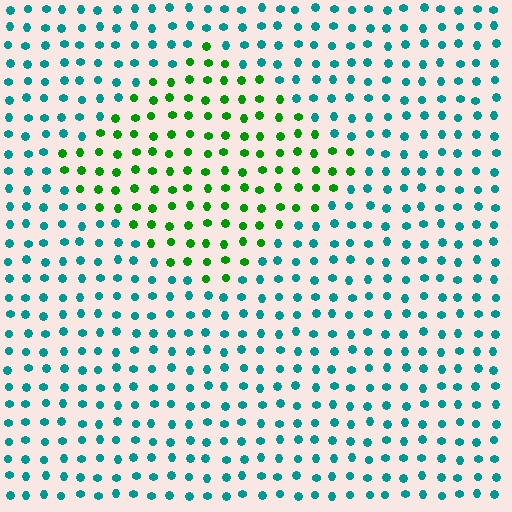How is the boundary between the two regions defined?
The boundary is defined purely by a slight shift in hue (about 55 degrees). Spacing, size, and orientation are identical on both sides.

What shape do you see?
I see a diamond.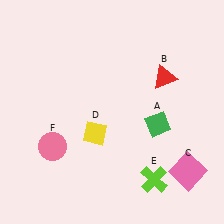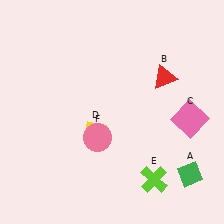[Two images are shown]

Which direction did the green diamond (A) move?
The green diamond (A) moved down.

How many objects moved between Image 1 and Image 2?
3 objects moved between the two images.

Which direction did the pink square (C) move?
The pink square (C) moved up.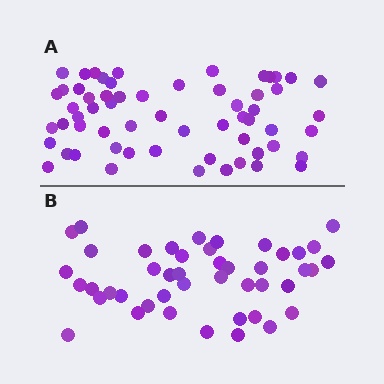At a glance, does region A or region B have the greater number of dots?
Region A (the top region) has more dots.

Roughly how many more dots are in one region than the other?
Region A has approximately 15 more dots than region B.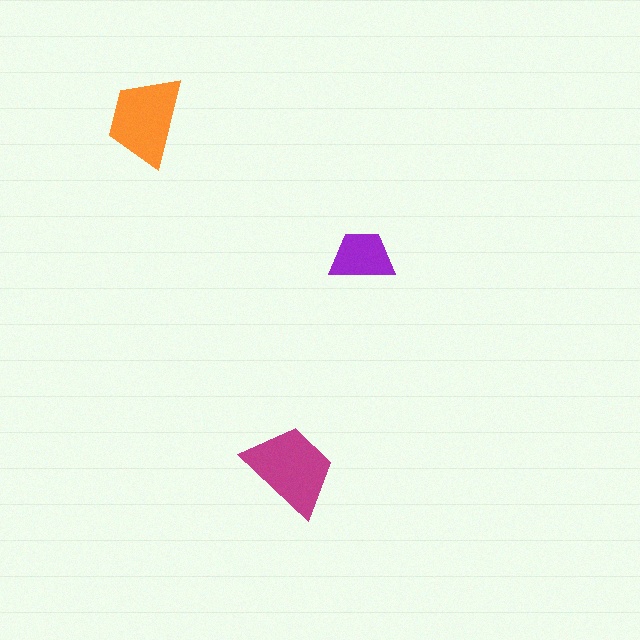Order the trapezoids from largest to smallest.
the magenta one, the orange one, the purple one.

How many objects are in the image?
There are 3 objects in the image.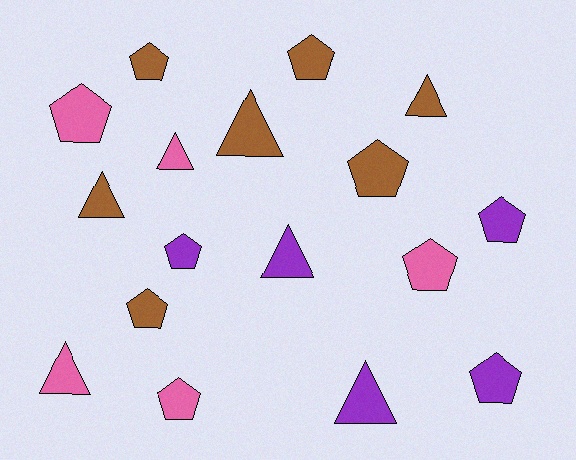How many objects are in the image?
There are 17 objects.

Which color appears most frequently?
Brown, with 7 objects.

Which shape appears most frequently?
Pentagon, with 10 objects.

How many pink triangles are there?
There are 2 pink triangles.